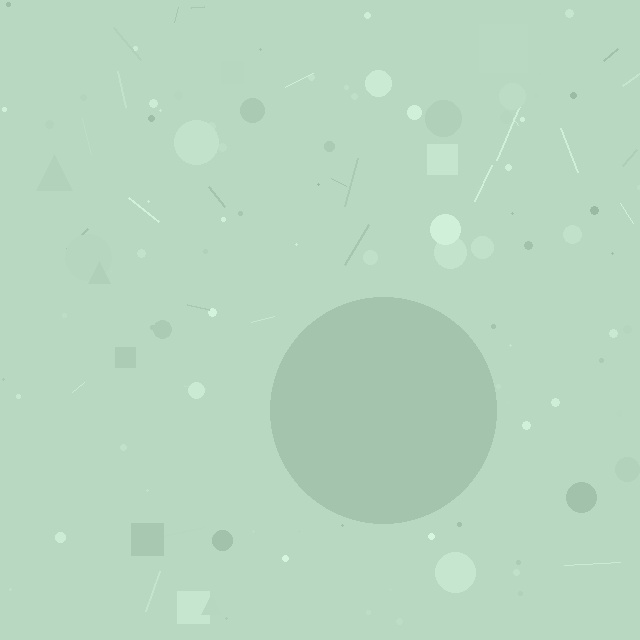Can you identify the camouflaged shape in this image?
The camouflaged shape is a circle.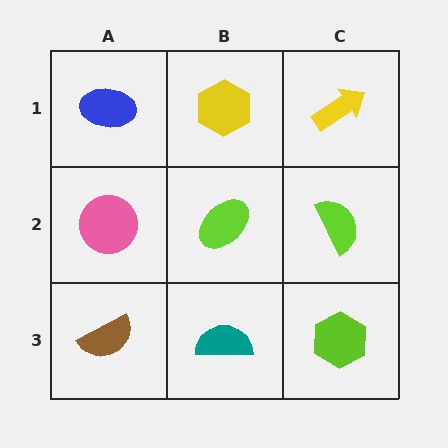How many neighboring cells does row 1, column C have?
2.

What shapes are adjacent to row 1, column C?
A lime semicircle (row 2, column C), a yellow hexagon (row 1, column B).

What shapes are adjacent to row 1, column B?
A lime ellipse (row 2, column B), a blue ellipse (row 1, column A), a yellow arrow (row 1, column C).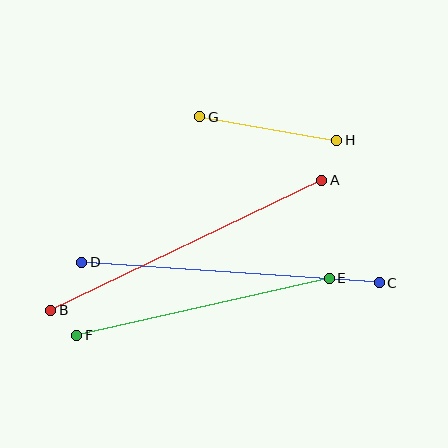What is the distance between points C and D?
The distance is approximately 298 pixels.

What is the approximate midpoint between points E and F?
The midpoint is at approximately (203, 307) pixels.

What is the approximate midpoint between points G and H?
The midpoint is at approximately (268, 129) pixels.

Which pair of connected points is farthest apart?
Points A and B are farthest apart.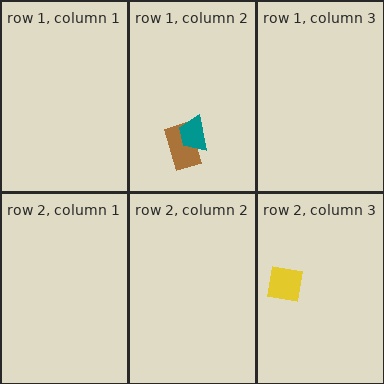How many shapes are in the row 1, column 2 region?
2.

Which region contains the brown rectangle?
The row 1, column 2 region.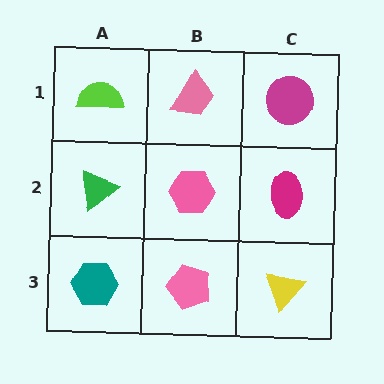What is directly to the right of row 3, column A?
A pink pentagon.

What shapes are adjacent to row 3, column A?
A green triangle (row 2, column A), a pink pentagon (row 3, column B).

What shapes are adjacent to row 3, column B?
A pink hexagon (row 2, column B), a teal hexagon (row 3, column A), a yellow triangle (row 3, column C).